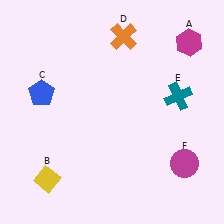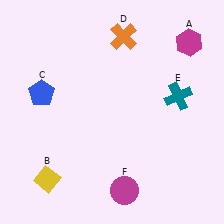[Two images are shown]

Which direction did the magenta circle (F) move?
The magenta circle (F) moved left.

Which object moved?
The magenta circle (F) moved left.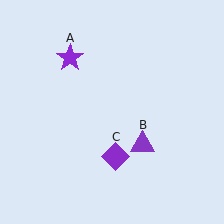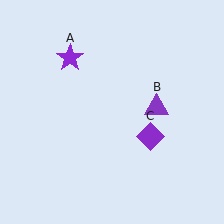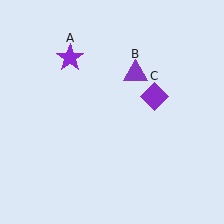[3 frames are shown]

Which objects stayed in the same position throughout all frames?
Purple star (object A) remained stationary.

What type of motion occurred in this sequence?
The purple triangle (object B), purple diamond (object C) rotated counterclockwise around the center of the scene.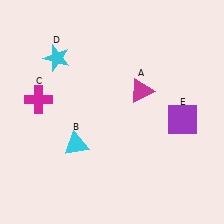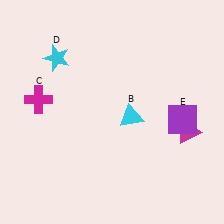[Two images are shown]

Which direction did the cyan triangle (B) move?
The cyan triangle (B) moved right.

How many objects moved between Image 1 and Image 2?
2 objects moved between the two images.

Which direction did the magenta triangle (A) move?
The magenta triangle (A) moved right.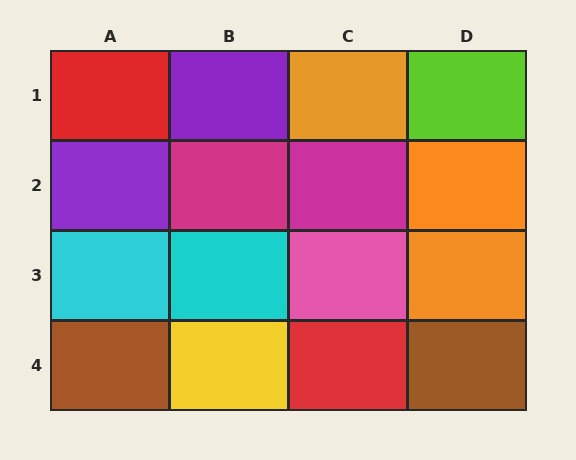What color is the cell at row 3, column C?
Pink.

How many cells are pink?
1 cell is pink.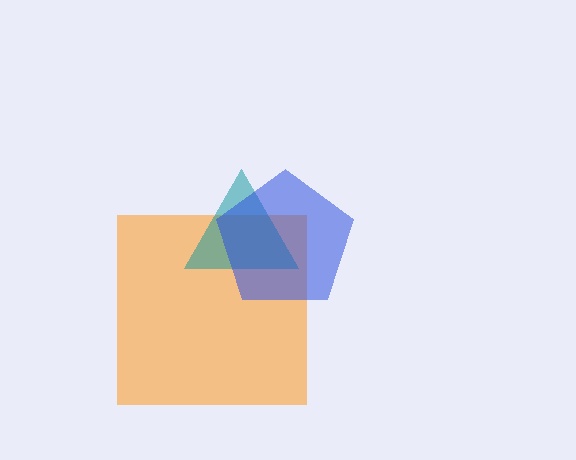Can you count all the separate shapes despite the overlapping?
Yes, there are 3 separate shapes.